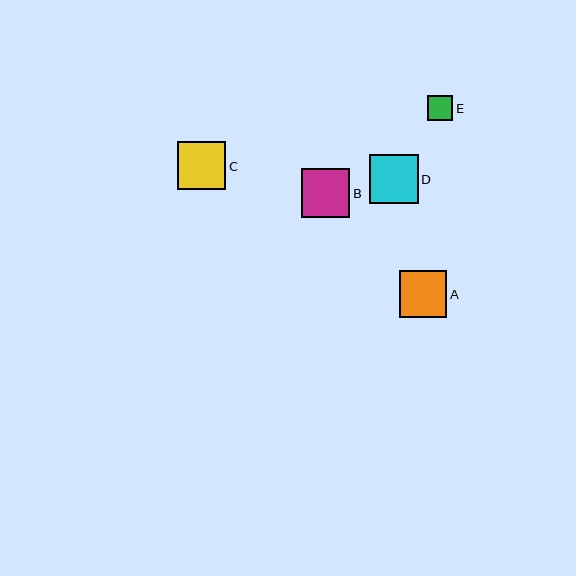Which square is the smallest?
Square E is the smallest with a size of approximately 26 pixels.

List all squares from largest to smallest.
From largest to smallest: D, B, C, A, E.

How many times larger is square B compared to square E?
Square B is approximately 1.9 times the size of square E.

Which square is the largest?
Square D is the largest with a size of approximately 49 pixels.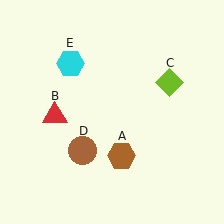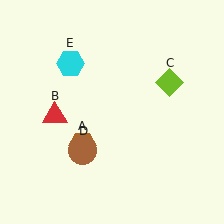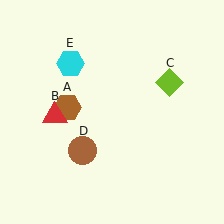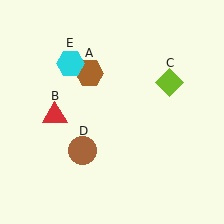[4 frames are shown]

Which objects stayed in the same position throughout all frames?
Red triangle (object B) and lime diamond (object C) and brown circle (object D) and cyan hexagon (object E) remained stationary.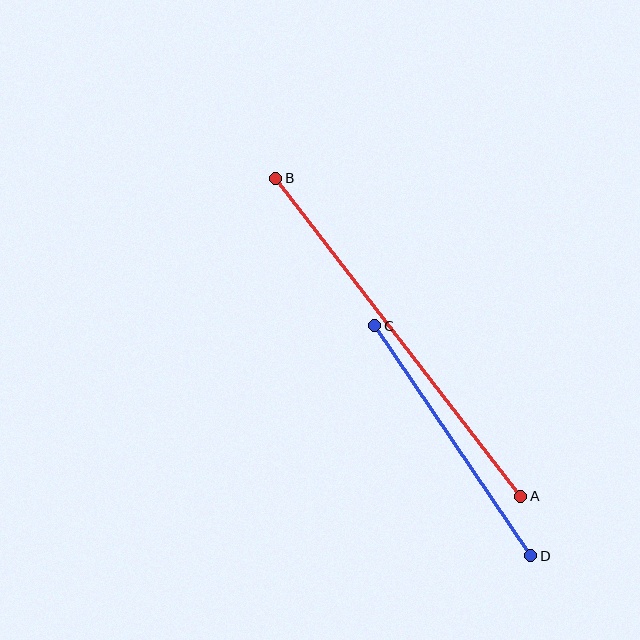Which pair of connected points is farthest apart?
Points A and B are farthest apart.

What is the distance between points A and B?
The distance is approximately 401 pixels.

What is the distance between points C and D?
The distance is approximately 278 pixels.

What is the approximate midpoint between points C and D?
The midpoint is at approximately (453, 441) pixels.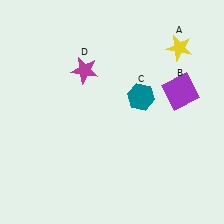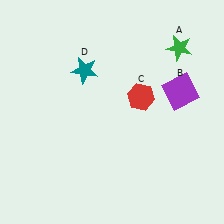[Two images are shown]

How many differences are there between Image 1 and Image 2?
There are 3 differences between the two images.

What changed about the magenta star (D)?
In Image 1, D is magenta. In Image 2, it changed to teal.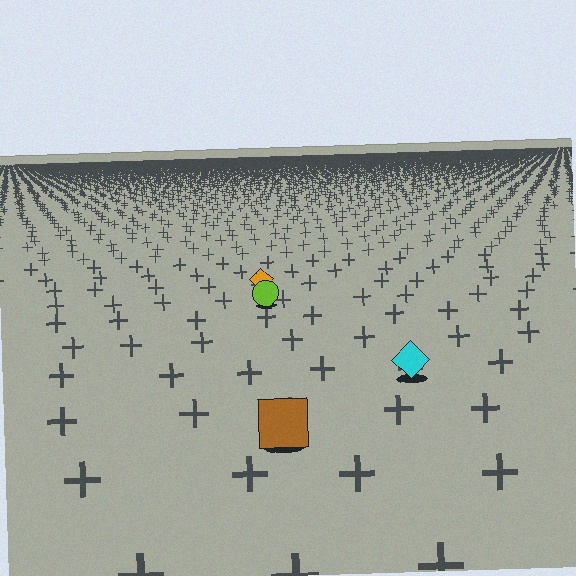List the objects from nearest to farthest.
From nearest to farthest: the brown square, the cyan diamond, the lime circle, the orange diamond.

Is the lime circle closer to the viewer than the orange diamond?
Yes. The lime circle is closer — you can tell from the texture gradient: the ground texture is coarser near it.